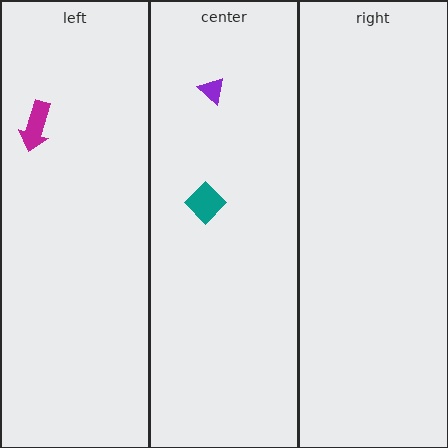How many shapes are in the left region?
1.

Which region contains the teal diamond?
The center region.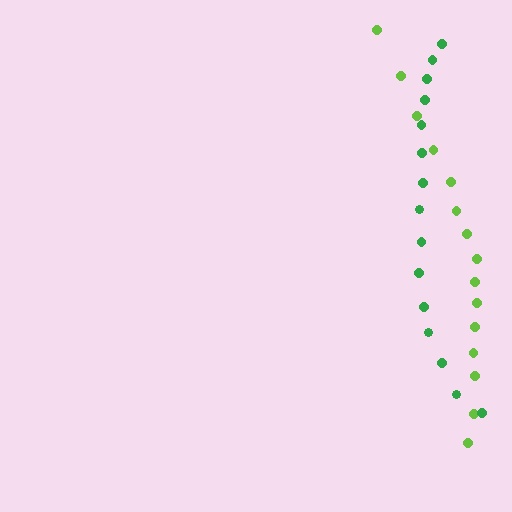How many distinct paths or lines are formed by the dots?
There are 2 distinct paths.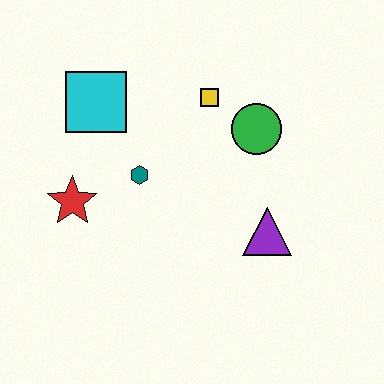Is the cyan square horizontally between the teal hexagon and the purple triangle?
No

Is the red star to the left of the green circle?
Yes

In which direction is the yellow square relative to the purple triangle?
The yellow square is above the purple triangle.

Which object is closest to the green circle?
The yellow square is closest to the green circle.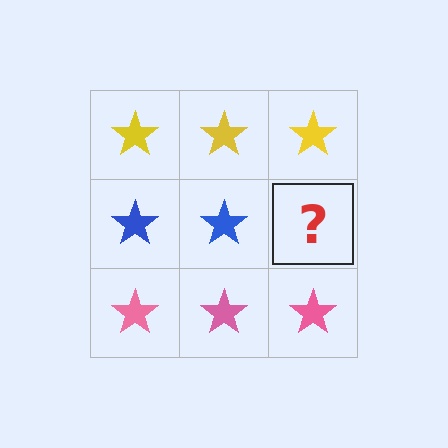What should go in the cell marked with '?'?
The missing cell should contain a blue star.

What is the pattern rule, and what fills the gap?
The rule is that each row has a consistent color. The gap should be filled with a blue star.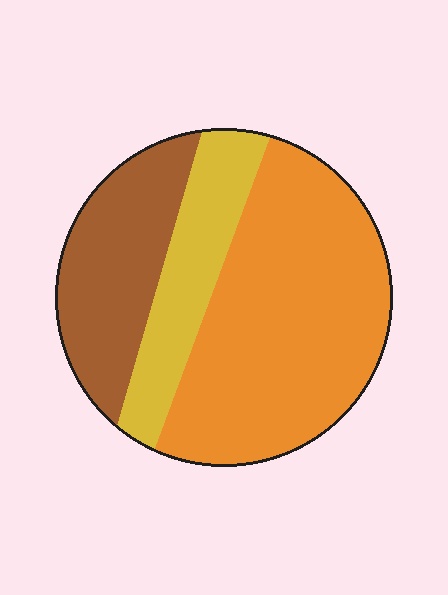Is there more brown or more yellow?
Brown.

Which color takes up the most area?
Orange, at roughly 55%.